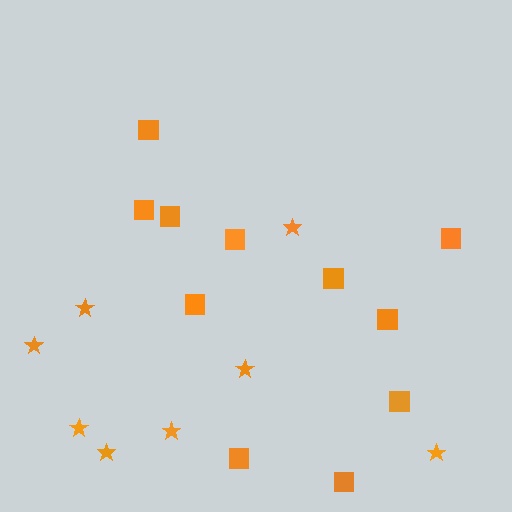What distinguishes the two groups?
There are 2 groups: one group of squares (11) and one group of stars (8).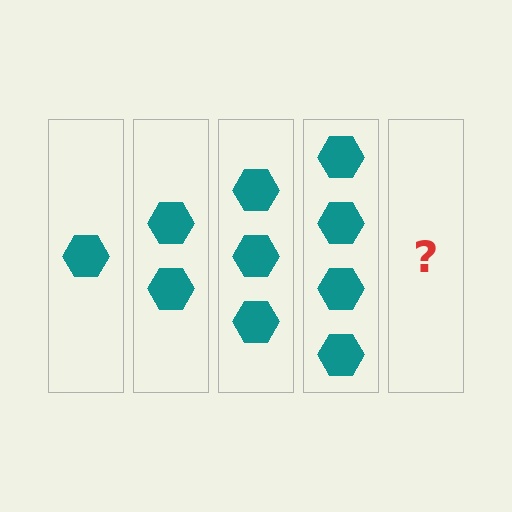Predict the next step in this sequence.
The next step is 5 hexagons.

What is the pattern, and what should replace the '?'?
The pattern is that each step adds one more hexagon. The '?' should be 5 hexagons.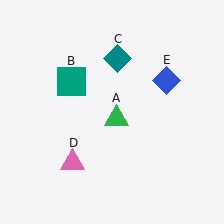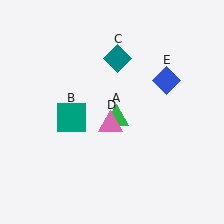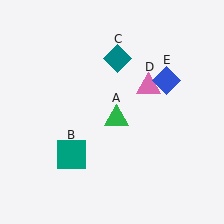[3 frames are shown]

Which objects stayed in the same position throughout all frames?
Green triangle (object A) and teal diamond (object C) and blue diamond (object E) remained stationary.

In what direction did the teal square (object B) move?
The teal square (object B) moved down.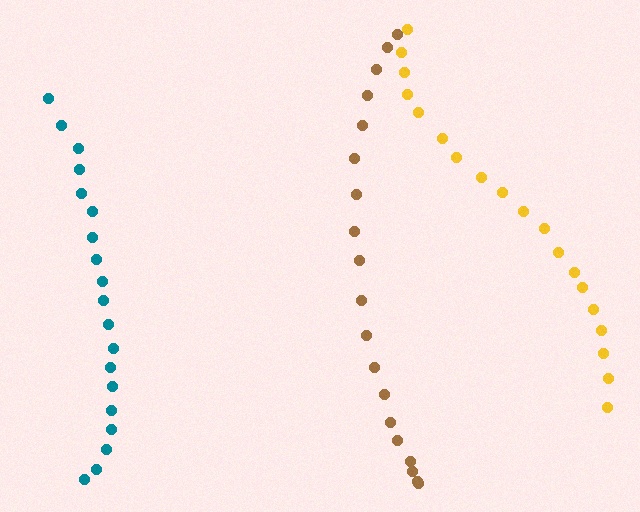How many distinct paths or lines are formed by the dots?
There are 3 distinct paths.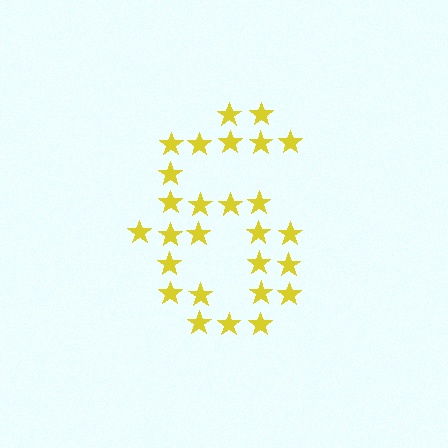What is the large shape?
The large shape is the digit 6.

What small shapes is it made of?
It is made of small stars.